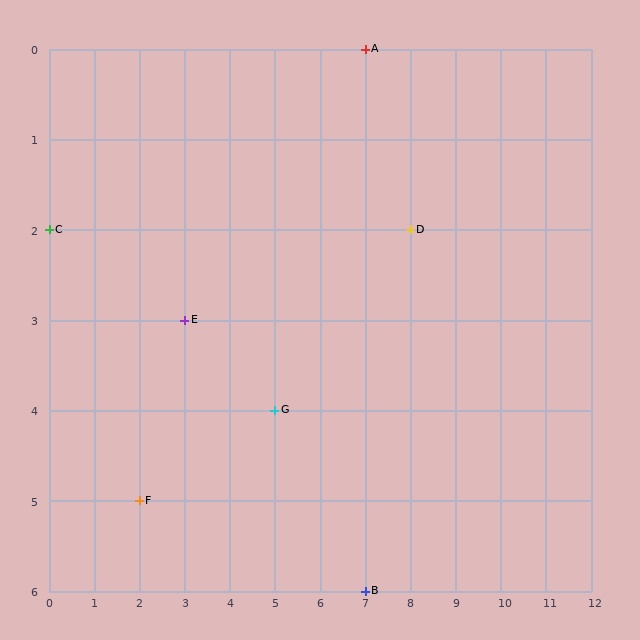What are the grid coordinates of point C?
Point C is at grid coordinates (0, 2).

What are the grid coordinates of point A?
Point A is at grid coordinates (7, 0).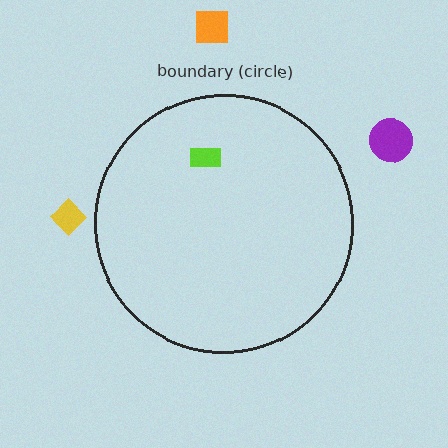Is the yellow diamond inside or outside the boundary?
Outside.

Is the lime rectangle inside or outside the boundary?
Inside.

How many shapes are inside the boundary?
1 inside, 3 outside.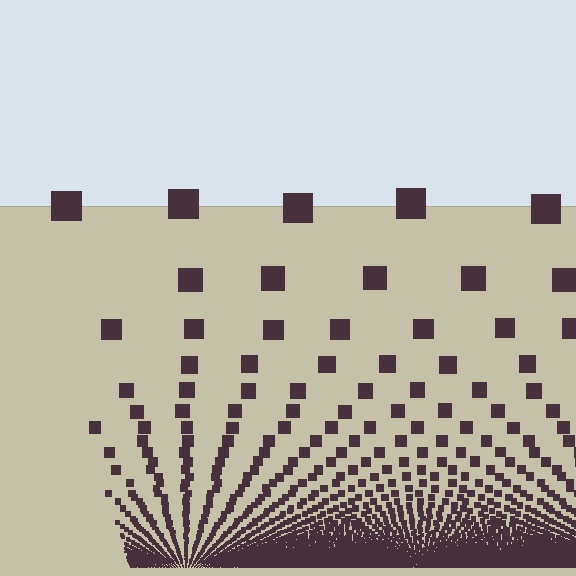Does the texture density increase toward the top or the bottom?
Density increases toward the bottom.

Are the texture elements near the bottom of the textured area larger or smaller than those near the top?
Smaller. The gradient is inverted — elements near the bottom are smaller and denser.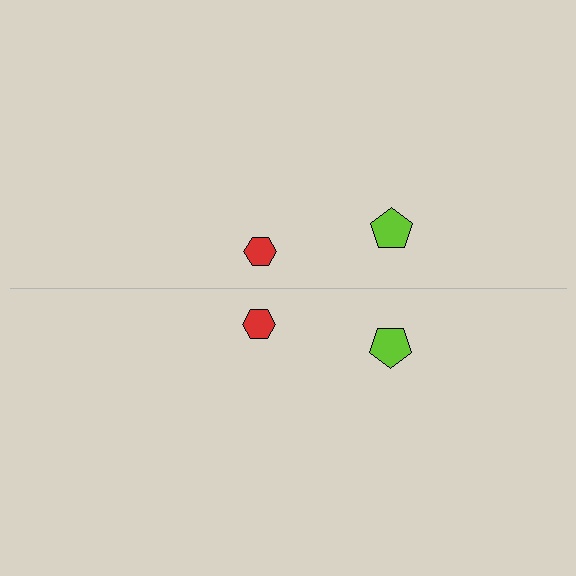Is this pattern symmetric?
Yes, this pattern has bilateral (reflection) symmetry.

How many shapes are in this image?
There are 4 shapes in this image.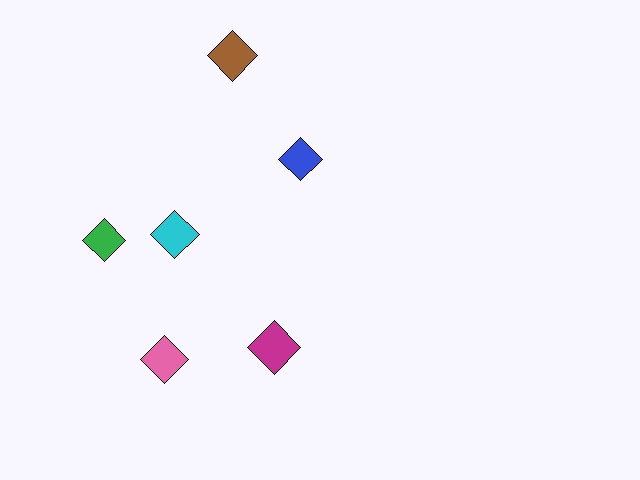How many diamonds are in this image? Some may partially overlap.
There are 6 diamonds.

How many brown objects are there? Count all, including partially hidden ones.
There is 1 brown object.